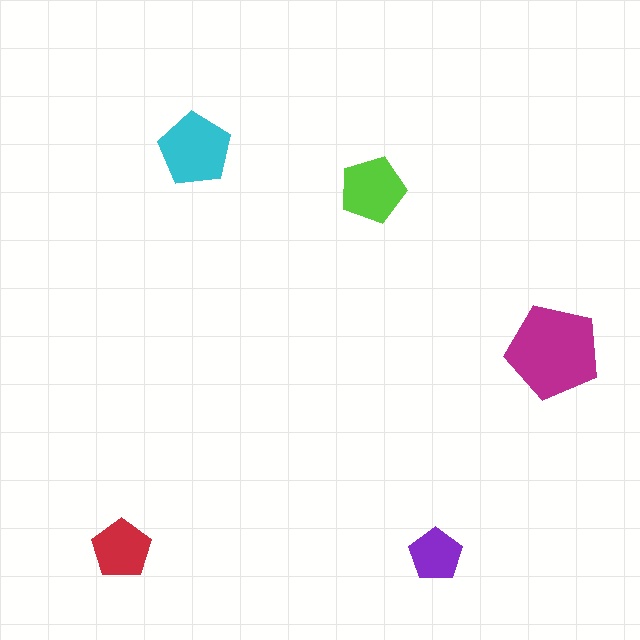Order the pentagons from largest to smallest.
the magenta one, the cyan one, the lime one, the red one, the purple one.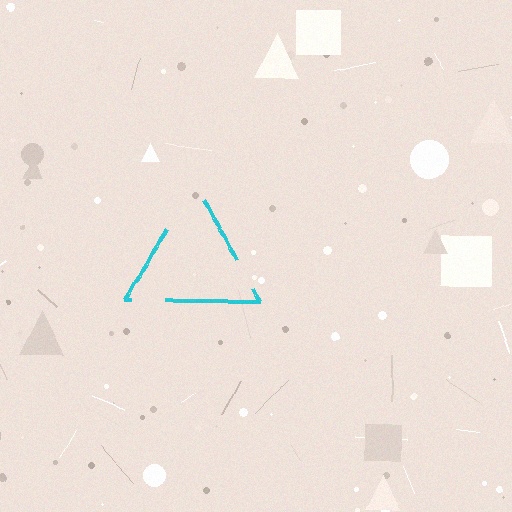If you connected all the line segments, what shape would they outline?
They would outline a triangle.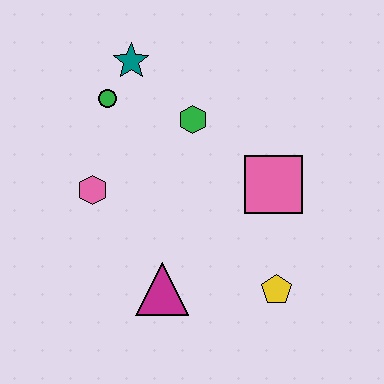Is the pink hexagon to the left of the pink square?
Yes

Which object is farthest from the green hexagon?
The yellow pentagon is farthest from the green hexagon.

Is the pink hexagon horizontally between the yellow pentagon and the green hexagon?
No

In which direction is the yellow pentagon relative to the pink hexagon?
The yellow pentagon is to the right of the pink hexagon.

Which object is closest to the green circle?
The teal star is closest to the green circle.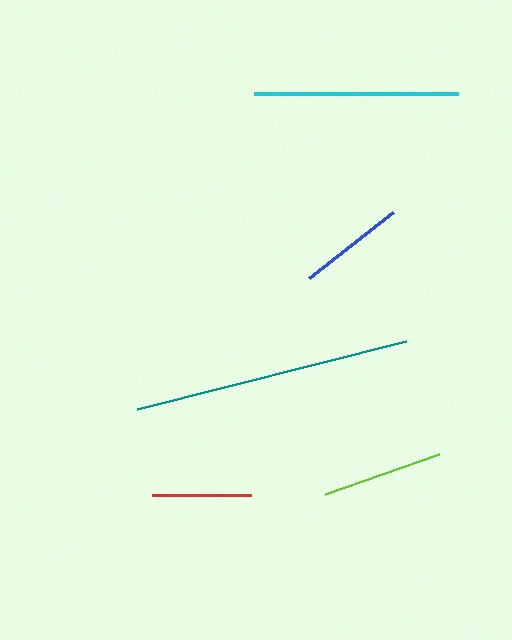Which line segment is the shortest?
The red line is the shortest at approximately 99 pixels.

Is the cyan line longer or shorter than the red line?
The cyan line is longer than the red line.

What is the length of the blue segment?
The blue segment is approximately 107 pixels long.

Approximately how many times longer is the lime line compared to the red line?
The lime line is approximately 1.2 times the length of the red line.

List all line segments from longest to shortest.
From longest to shortest: teal, cyan, lime, blue, red.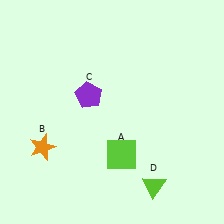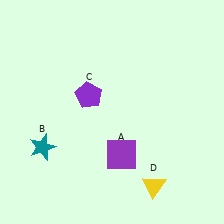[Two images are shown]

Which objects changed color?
A changed from lime to purple. B changed from orange to teal. D changed from lime to yellow.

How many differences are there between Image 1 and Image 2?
There are 3 differences between the two images.